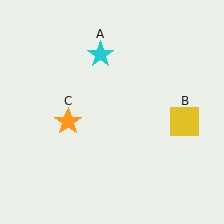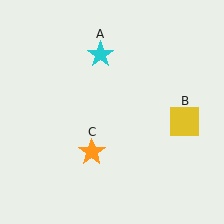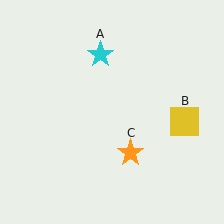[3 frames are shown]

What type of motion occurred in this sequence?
The orange star (object C) rotated counterclockwise around the center of the scene.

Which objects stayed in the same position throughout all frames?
Cyan star (object A) and yellow square (object B) remained stationary.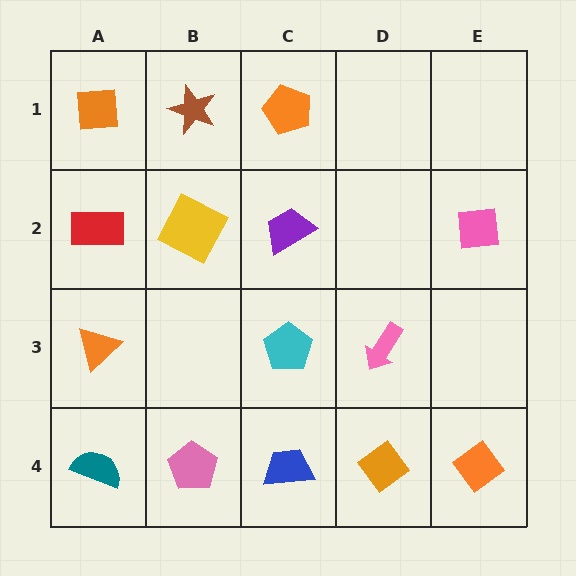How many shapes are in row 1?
3 shapes.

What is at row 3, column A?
An orange triangle.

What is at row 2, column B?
A yellow square.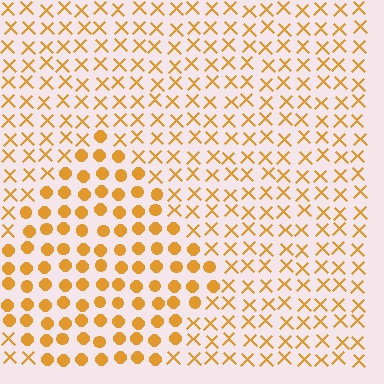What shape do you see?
I see a diamond.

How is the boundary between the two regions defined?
The boundary is defined by a change in element shape: circles inside vs. X marks outside. All elements share the same color and spacing.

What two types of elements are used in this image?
The image uses circles inside the diamond region and X marks outside it.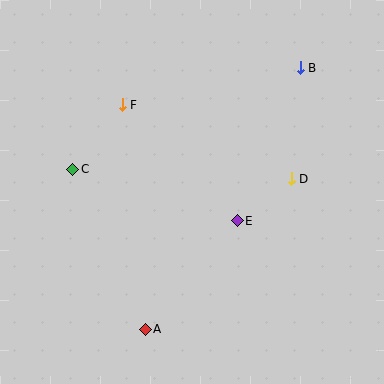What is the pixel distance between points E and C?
The distance between E and C is 173 pixels.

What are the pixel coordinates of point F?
Point F is at (122, 105).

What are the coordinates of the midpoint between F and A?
The midpoint between F and A is at (134, 217).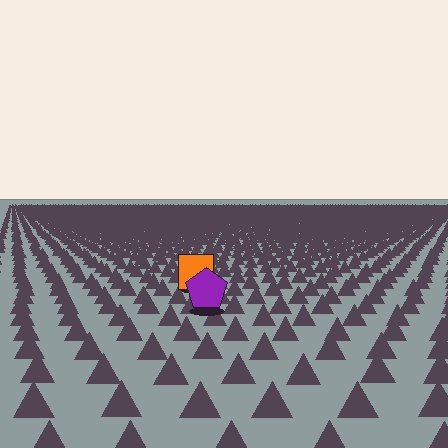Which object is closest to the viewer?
The purple pentagon is closest. The texture marks near it are larger and more spread out.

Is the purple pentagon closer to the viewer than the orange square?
Yes. The purple pentagon is closer — you can tell from the texture gradient: the ground texture is coarser near it.